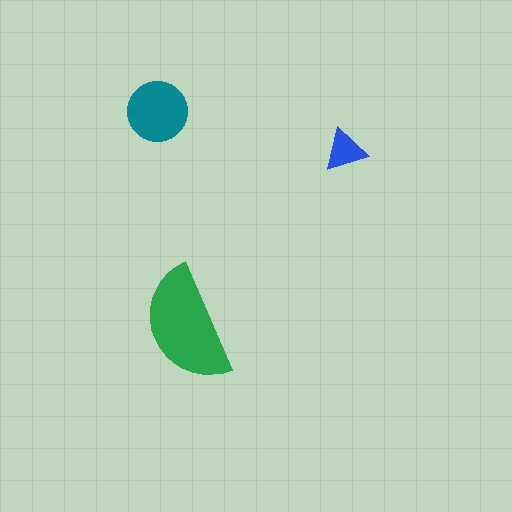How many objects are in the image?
There are 3 objects in the image.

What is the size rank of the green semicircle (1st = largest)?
1st.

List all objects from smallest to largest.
The blue triangle, the teal circle, the green semicircle.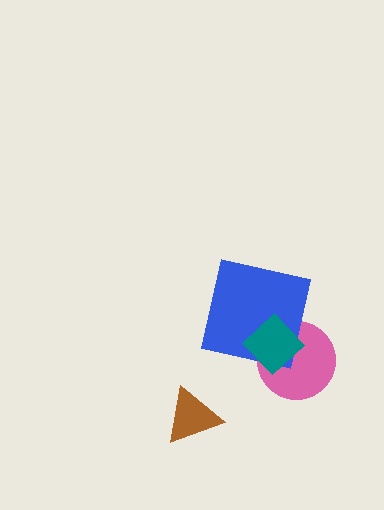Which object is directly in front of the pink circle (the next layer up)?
The blue square is directly in front of the pink circle.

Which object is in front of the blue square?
The teal diamond is in front of the blue square.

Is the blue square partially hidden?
Yes, it is partially covered by another shape.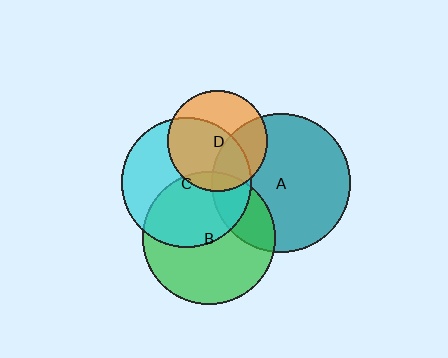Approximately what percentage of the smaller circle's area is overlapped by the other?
Approximately 35%.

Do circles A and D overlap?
Yes.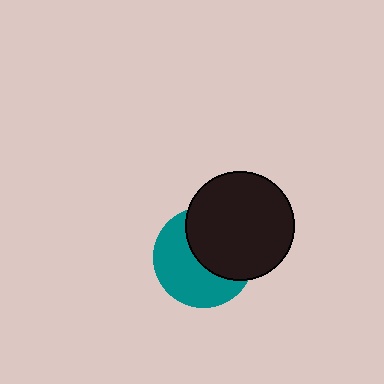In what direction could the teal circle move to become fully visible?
The teal circle could move toward the lower-left. That would shift it out from behind the black circle entirely.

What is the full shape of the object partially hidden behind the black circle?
The partially hidden object is a teal circle.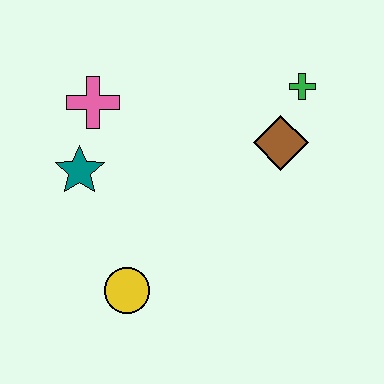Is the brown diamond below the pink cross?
Yes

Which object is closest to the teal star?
The pink cross is closest to the teal star.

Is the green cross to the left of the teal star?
No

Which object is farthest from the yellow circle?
The green cross is farthest from the yellow circle.